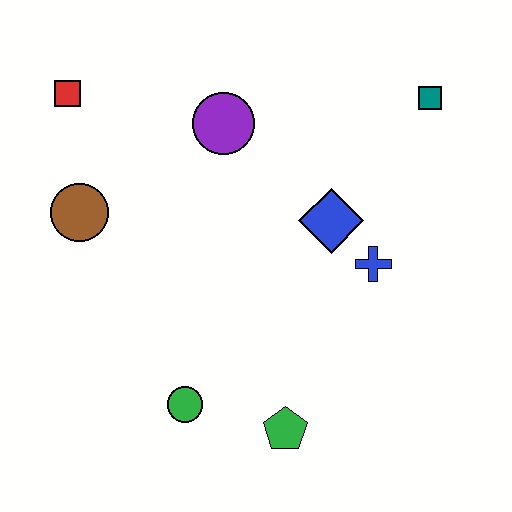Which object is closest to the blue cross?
The blue diamond is closest to the blue cross.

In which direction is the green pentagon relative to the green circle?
The green pentagon is to the right of the green circle.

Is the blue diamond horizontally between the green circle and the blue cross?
Yes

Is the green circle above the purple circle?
No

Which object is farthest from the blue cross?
The red square is farthest from the blue cross.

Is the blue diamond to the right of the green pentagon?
Yes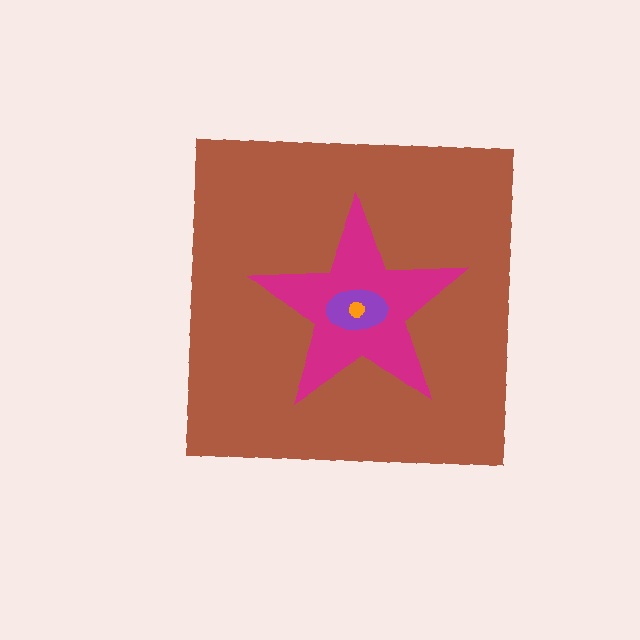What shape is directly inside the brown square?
The magenta star.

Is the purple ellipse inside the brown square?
Yes.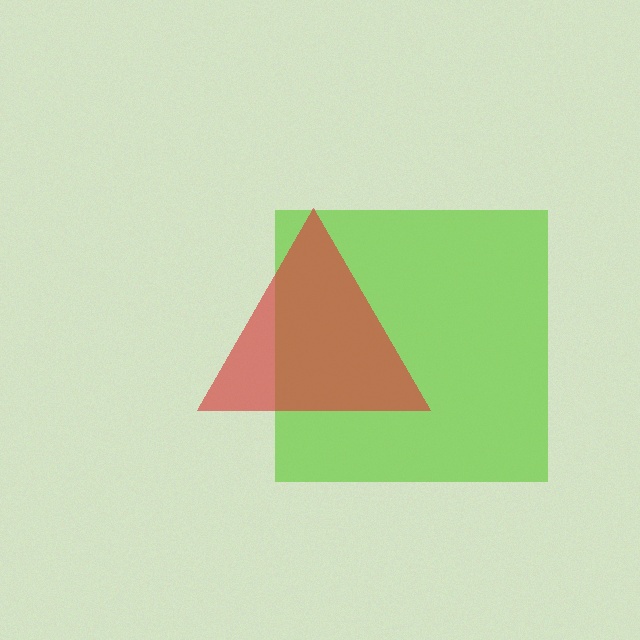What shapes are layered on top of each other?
The layered shapes are: a lime square, a red triangle.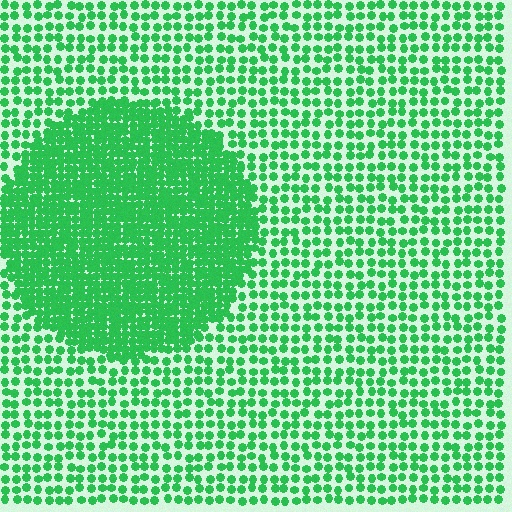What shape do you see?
I see a circle.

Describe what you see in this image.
The image contains small green elements arranged at two different densities. A circle-shaped region is visible where the elements are more densely packed than the surrounding area.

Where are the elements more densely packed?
The elements are more densely packed inside the circle boundary.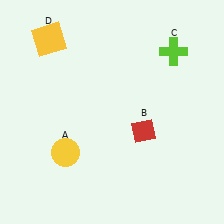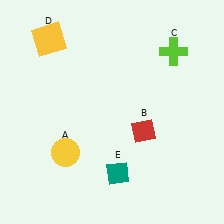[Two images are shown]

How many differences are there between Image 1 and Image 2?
There is 1 difference between the two images.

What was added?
A teal diamond (E) was added in Image 2.